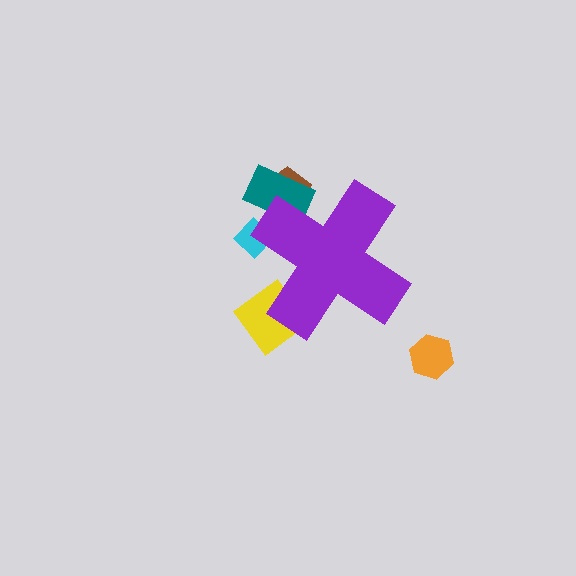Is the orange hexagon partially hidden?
No, the orange hexagon is fully visible.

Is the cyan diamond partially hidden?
Yes, the cyan diamond is partially hidden behind the purple cross.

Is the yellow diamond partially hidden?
Yes, the yellow diamond is partially hidden behind the purple cross.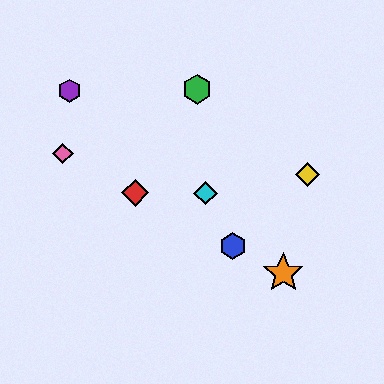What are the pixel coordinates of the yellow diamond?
The yellow diamond is at (307, 175).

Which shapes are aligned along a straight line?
The red diamond, the blue hexagon, the orange star, the pink diamond are aligned along a straight line.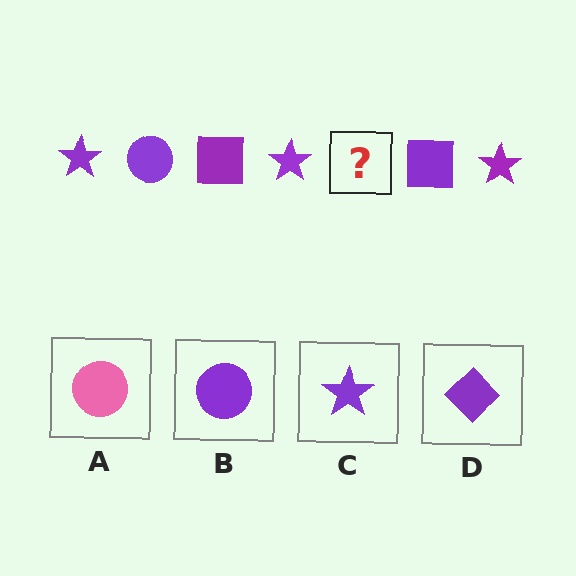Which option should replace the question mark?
Option B.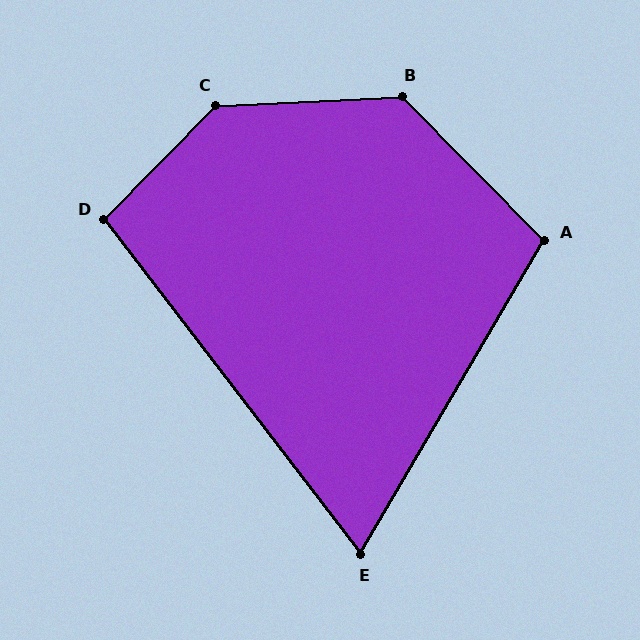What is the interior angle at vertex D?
Approximately 98 degrees (obtuse).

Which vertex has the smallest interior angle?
E, at approximately 68 degrees.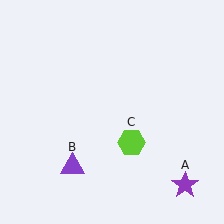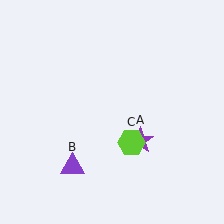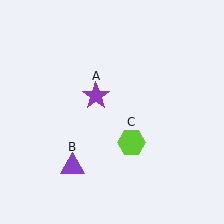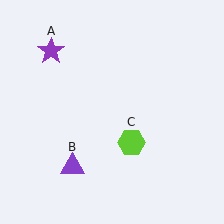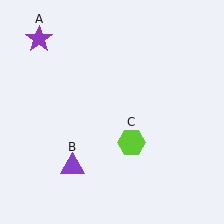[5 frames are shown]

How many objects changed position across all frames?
1 object changed position: purple star (object A).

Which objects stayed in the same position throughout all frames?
Purple triangle (object B) and lime hexagon (object C) remained stationary.